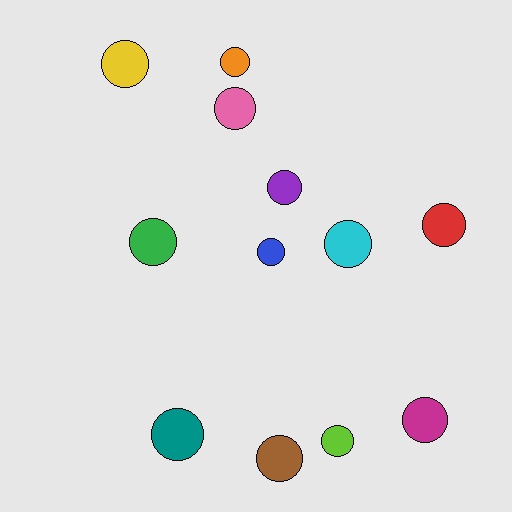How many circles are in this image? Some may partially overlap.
There are 12 circles.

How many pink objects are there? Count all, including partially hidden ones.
There is 1 pink object.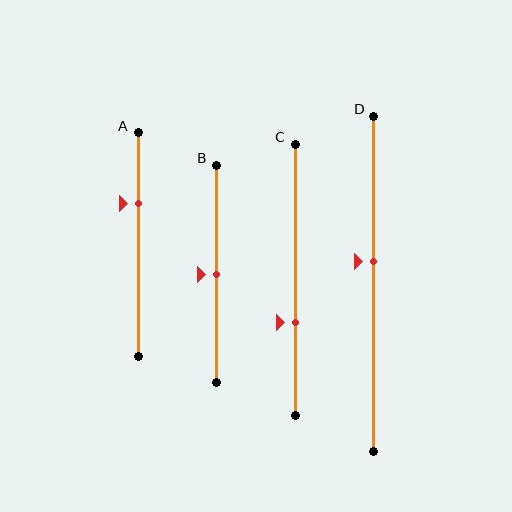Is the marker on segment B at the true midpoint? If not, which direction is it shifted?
Yes, the marker on segment B is at the true midpoint.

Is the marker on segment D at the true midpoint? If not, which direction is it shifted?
No, the marker on segment D is shifted upward by about 7% of the segment length.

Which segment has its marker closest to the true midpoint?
Segment B has its marker closest to the true midpoint.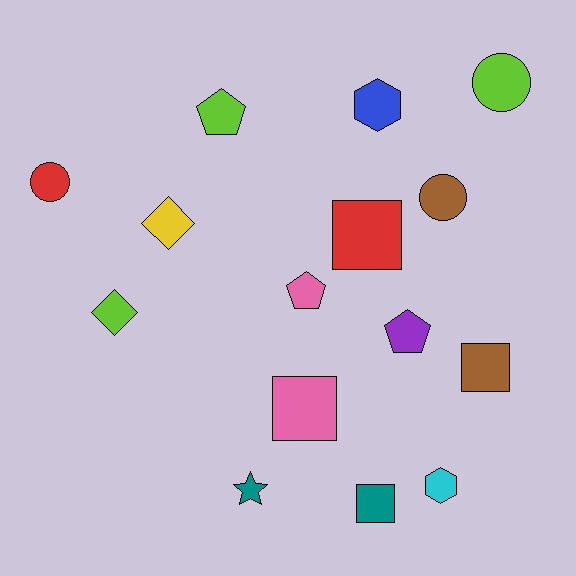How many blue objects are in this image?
There is 1 blue object.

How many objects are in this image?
There are 15 objects.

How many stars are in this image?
There is 1 star.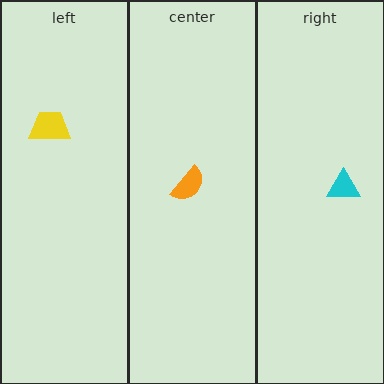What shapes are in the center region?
The orange semicircle.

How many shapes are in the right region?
1.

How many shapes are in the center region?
1.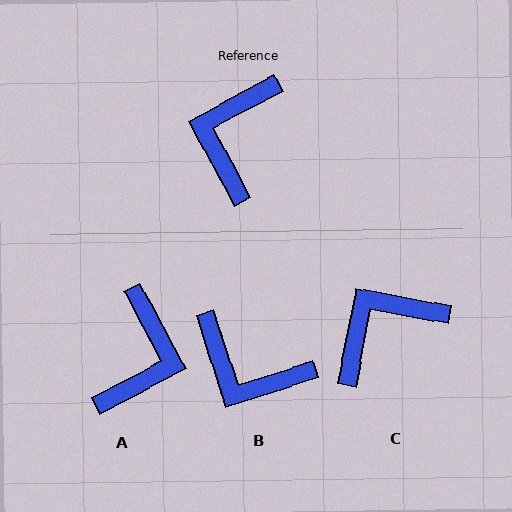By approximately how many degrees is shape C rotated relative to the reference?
Approximately 39 degrees clockwise.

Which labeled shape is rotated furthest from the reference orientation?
A, about 179 degrees away.